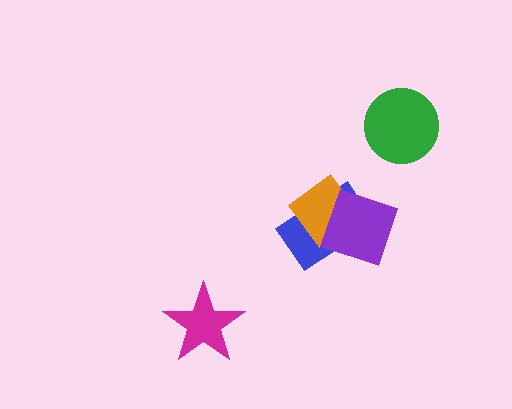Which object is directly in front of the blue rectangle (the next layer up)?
The orange diamond is directly in front of the blue rectangle.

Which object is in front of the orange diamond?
The purple square is in front of the orange diamond.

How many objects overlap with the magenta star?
0 objects overlap with the magenta star.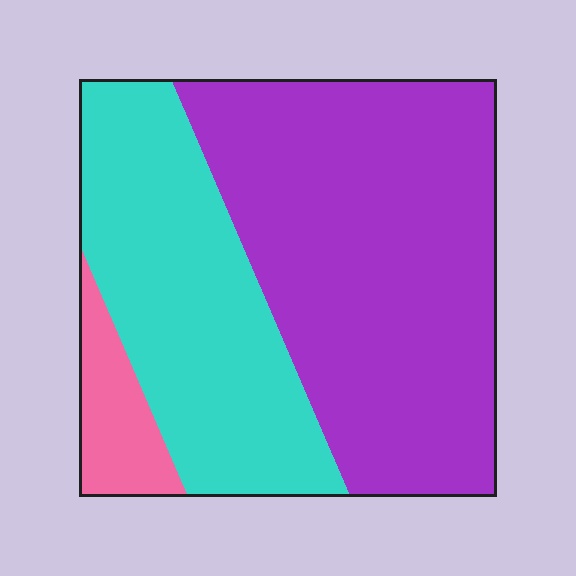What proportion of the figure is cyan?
Cyan takes up about three eighths (3/8) of the figure.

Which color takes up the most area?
Purple, at roughly 55%.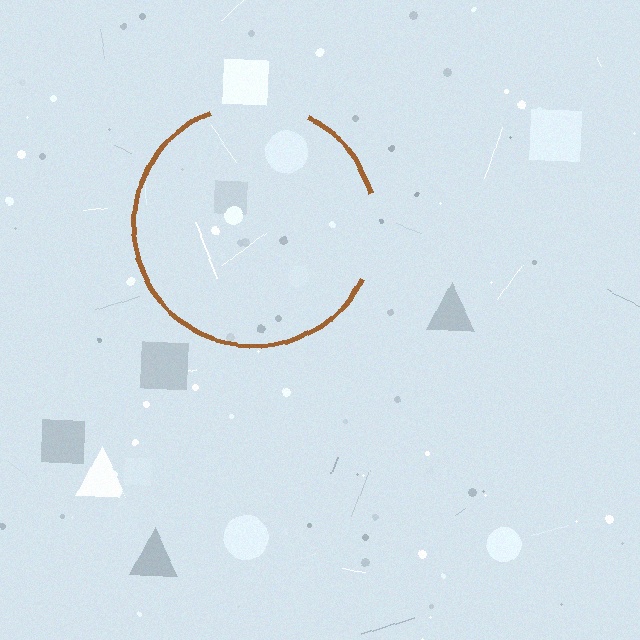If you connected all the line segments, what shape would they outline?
They would outline a circle.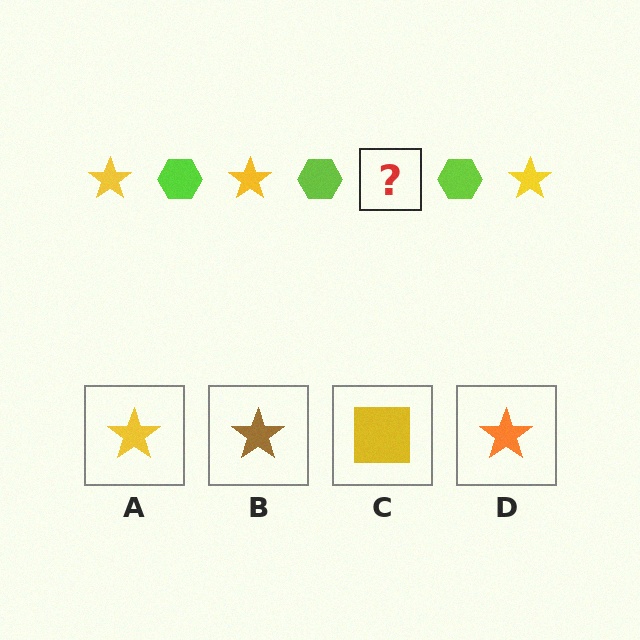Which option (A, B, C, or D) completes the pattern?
A.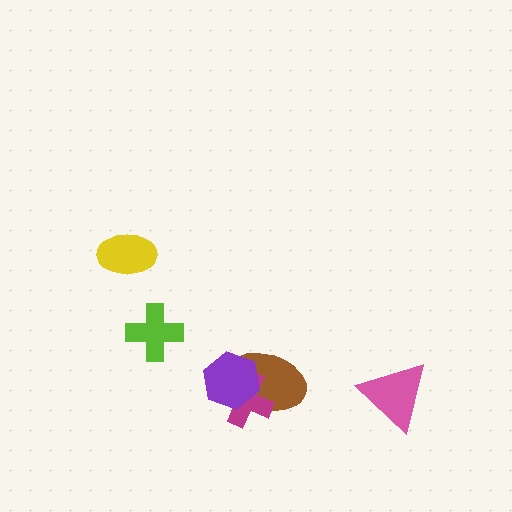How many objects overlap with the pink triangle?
0 objects overlap with the pink triangle.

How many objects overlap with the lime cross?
0 objects overlap with the lime cross.